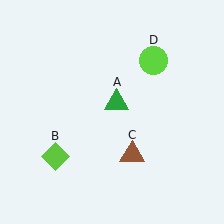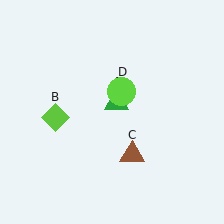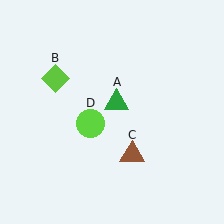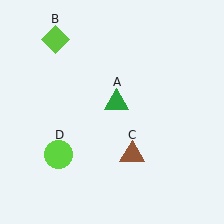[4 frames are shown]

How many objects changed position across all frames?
2 objects changed position: lime diamond (object B), lime circle (object D).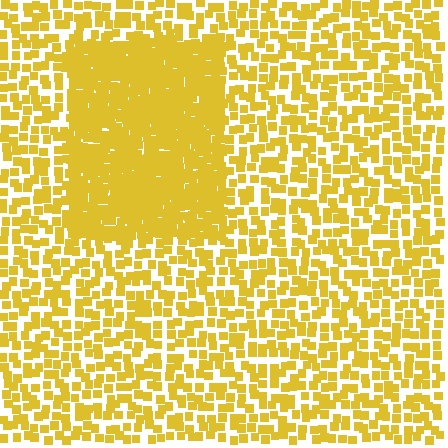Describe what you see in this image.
The image contains small yellow elements arranged at two different densities. A rectangle-shaped region is visible where the elements are more densely packed than the surrounding area.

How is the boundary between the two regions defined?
The boundary is defined by a change in element density (approximately 2.3x ratio). All elements are the same color, size, and shape.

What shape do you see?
I see a rectangle.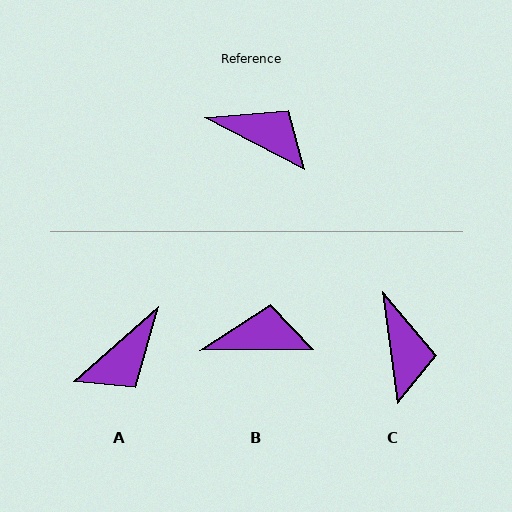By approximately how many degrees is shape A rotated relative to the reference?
Approximately 111 degrees clockwise.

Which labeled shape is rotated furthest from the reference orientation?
A, about 111 degrees away.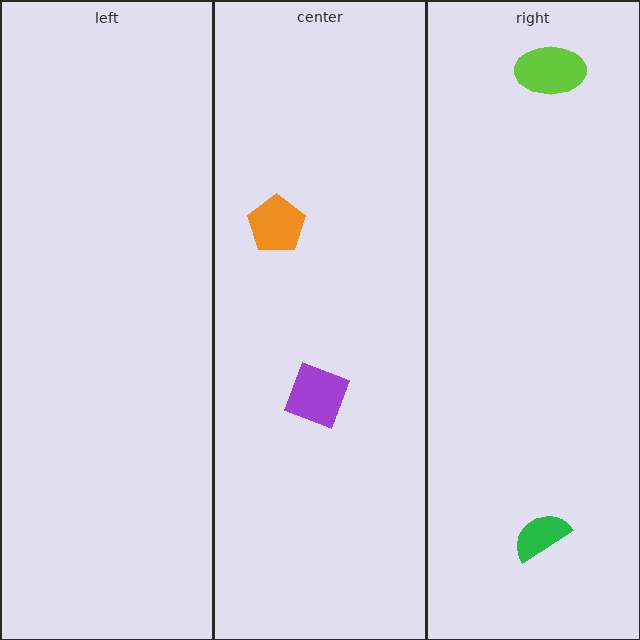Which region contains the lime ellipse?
The right region.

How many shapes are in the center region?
2.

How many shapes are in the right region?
2.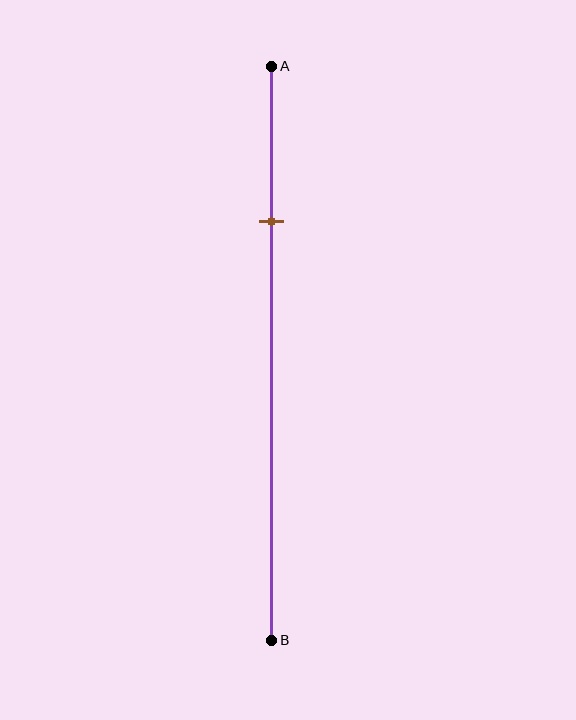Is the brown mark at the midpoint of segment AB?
No, the mark is at about 25% from A, not at the 50% midpoint.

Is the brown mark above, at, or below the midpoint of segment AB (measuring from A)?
The brown mark is above the midpoint of segment AB.